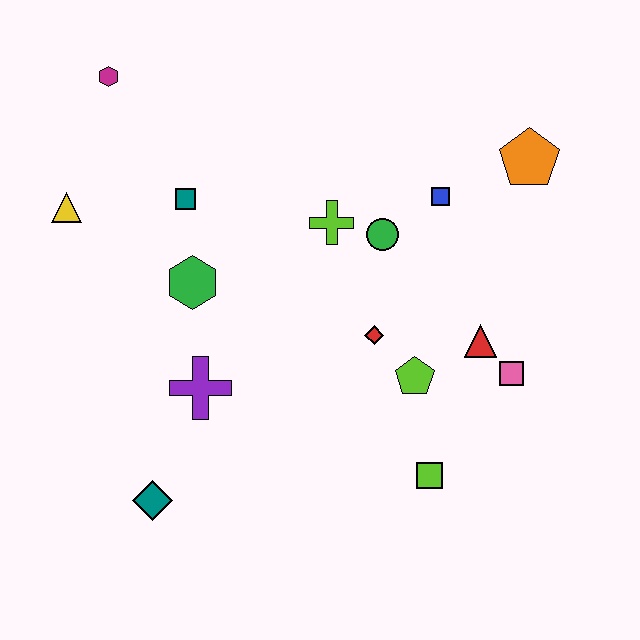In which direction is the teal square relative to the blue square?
The teal square is to the left of the blue square.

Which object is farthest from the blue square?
The teal diamond is farthest from the blue square.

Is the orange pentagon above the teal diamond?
Yes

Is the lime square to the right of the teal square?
Yes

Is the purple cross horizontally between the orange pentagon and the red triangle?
No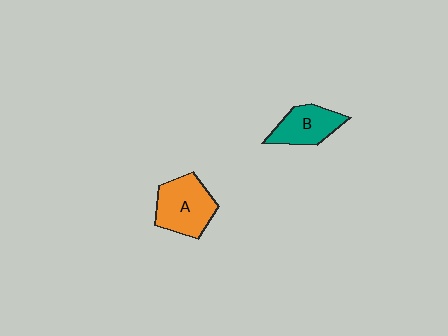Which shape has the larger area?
Shape A (orange).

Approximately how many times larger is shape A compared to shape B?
Approximately 1.3 times.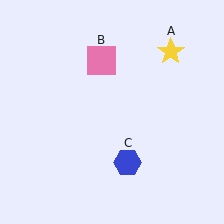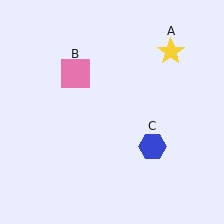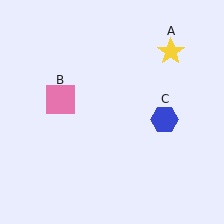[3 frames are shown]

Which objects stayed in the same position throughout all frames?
Yellow star (object A) remained stationary.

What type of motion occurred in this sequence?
The pink square (object B), blue hexagon (object C) rotated counterclockwise around the center of the scene.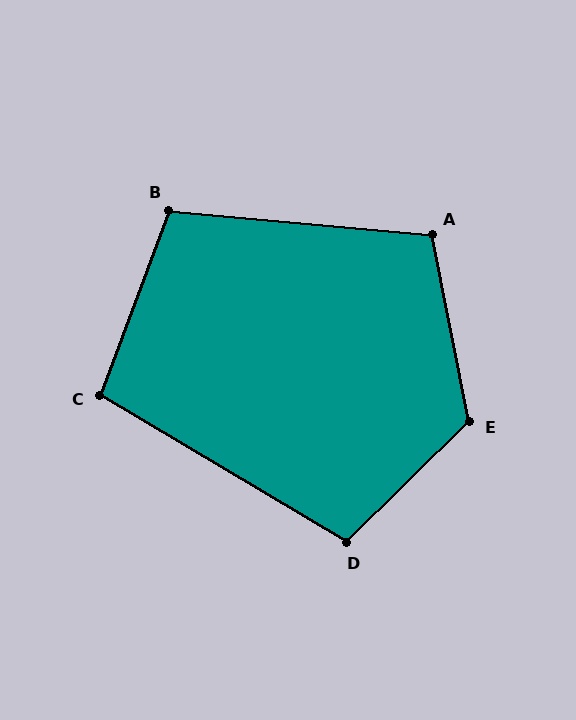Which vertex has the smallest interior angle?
C, at approximately 100 degrees.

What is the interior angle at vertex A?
Approximately 106 degrees (obtuse).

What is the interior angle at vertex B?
Approximately 105 degrees (obtuse).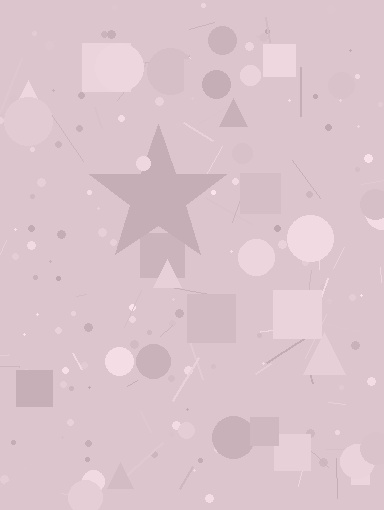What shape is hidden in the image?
A star is hidden in the image.